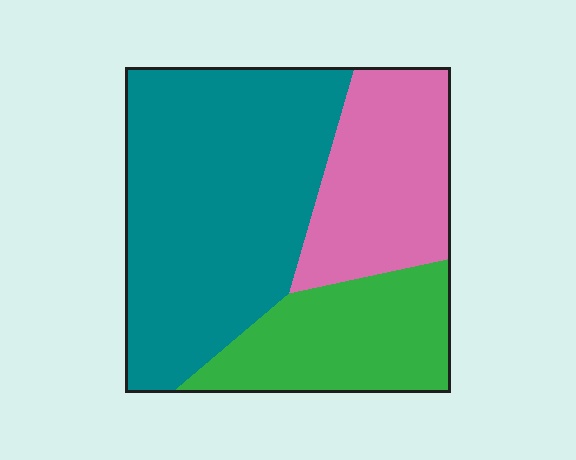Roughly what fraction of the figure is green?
Green takes up about one quarter (1/4) of the figure.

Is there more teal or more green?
Teal.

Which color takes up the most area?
Teal, at roughly 50%.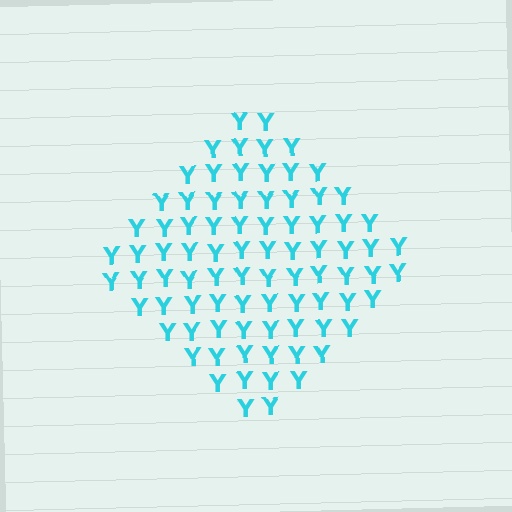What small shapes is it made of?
It is made of small letter Y's.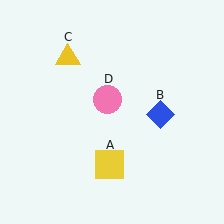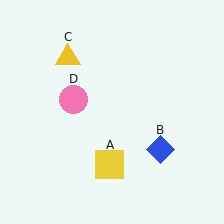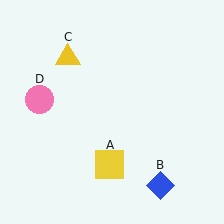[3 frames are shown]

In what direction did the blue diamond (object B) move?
The blue diamond (object B) moved down.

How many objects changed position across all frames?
2 objects changed position: blue diamond (object B), pink circle (object D).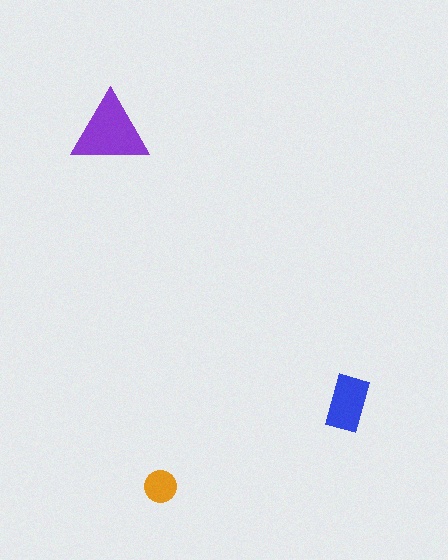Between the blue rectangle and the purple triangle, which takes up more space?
The purple triangle.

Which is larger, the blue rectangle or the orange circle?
The blue rectangle.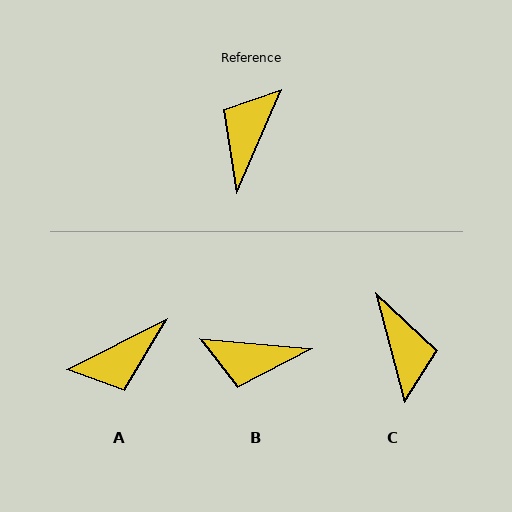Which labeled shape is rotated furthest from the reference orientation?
C, about 142 degrees away.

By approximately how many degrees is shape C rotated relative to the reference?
Approximately 142 degrees clockwise.